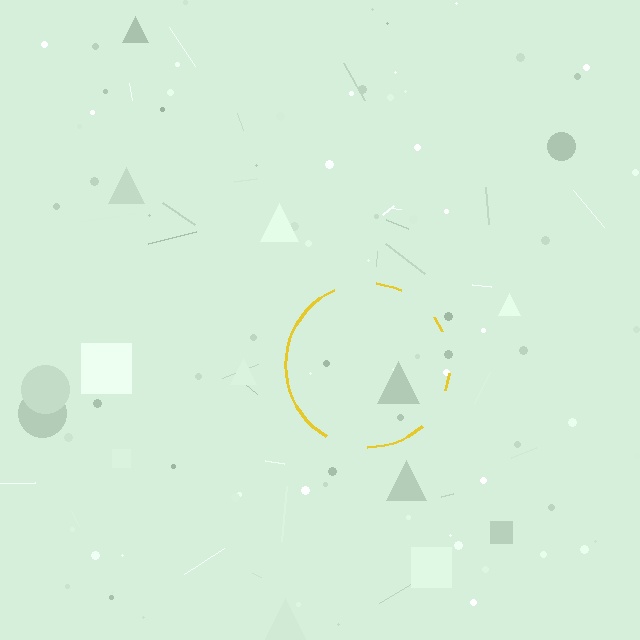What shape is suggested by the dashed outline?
The dashed outline suggests a circle.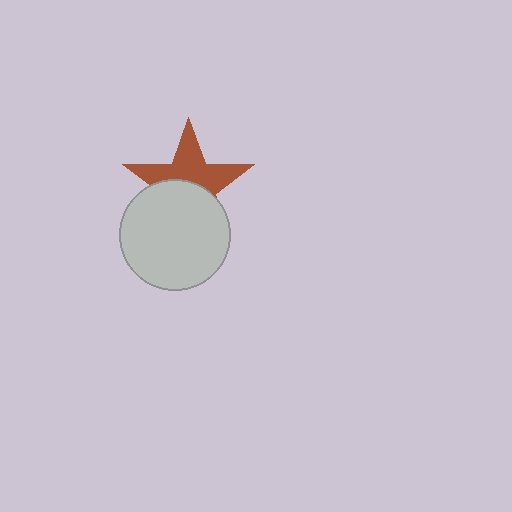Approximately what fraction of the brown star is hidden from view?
Roughly 48% of the brown star is hidden behind the light gray circle.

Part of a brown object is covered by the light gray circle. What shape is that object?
It is a star.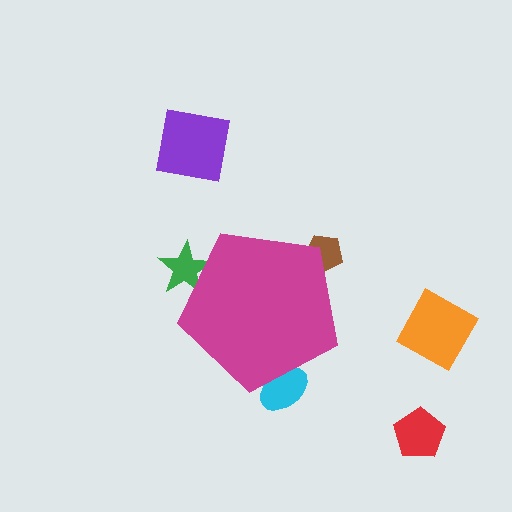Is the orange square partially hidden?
No, the orange square is fully visible.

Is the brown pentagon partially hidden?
Yes, the brown pentagon is partially hidden behind the magenta pentagon.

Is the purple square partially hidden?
No, the purple square is fully visible.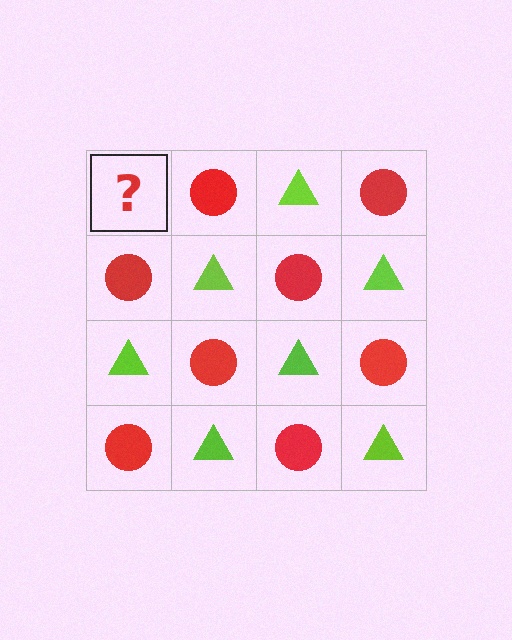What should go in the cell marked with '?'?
The missing cell should contain a lime triangle.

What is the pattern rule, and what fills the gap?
The rule is that it alternates lime triangle and red circle in a checkerboard pattern. The gap should be filled with a lime triangle.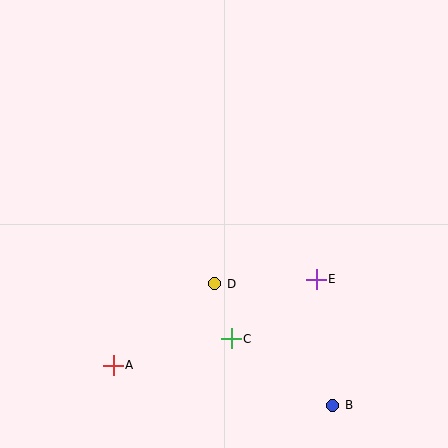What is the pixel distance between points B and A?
The distance between B and A is 223 pixels.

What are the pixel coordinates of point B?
Point B is at (333, 405).